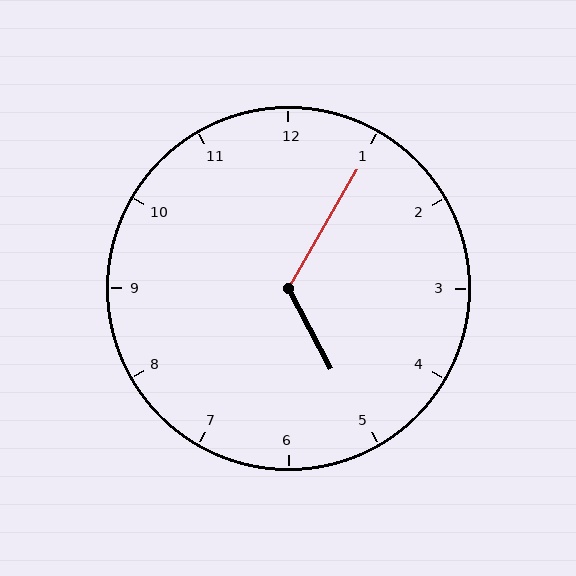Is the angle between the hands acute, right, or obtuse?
It is obtuse.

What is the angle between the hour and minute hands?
Approximately 122 degrees.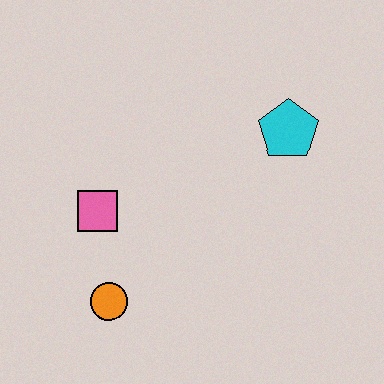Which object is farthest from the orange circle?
The cyan pentagon is farthest from the orange circle.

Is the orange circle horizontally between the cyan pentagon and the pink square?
Yes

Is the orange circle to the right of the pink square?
Yes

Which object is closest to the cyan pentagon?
The pink square is closest to the cyan pentagon.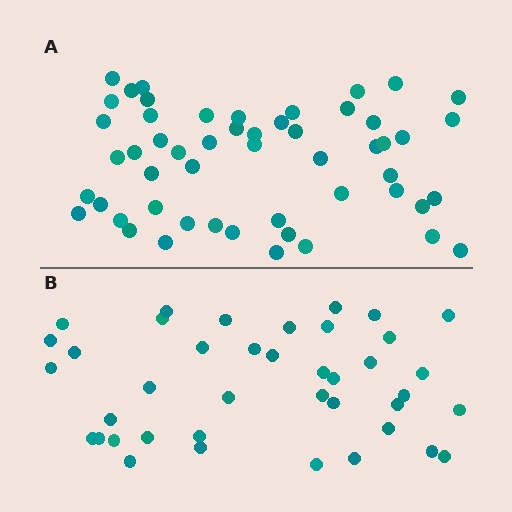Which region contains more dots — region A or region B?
Region A (the top region) has more dots.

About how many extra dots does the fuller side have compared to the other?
Region A has approximately 15 more dots than region B.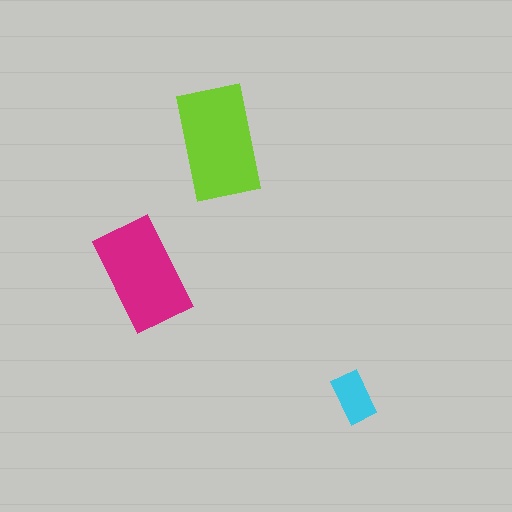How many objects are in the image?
There are 3 objects in the image.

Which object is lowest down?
The cyan rectangle is bottommost.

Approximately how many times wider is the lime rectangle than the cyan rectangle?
About 2 times wider.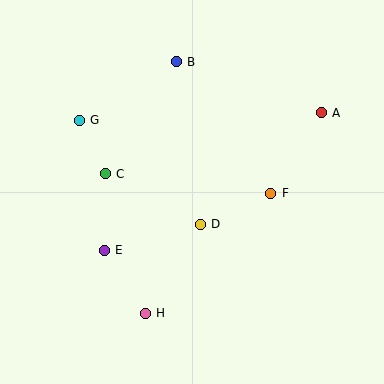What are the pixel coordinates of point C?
Point C is at (105, 174).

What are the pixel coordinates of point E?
Point E is at (104, 250).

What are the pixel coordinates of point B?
Point B is at (176, 62).